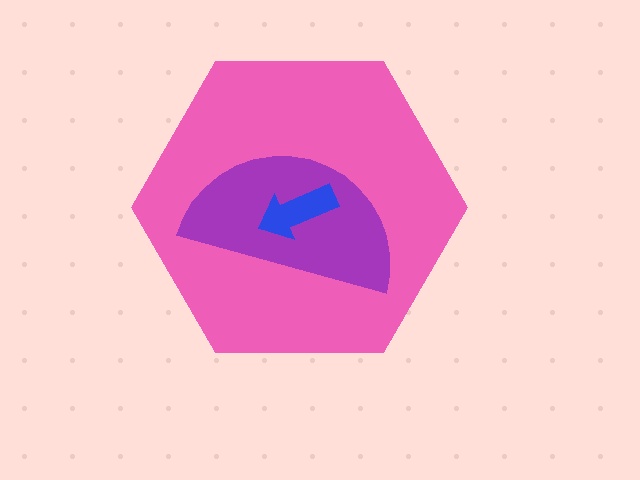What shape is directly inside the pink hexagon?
The purple semicircle.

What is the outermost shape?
The pink hexagon.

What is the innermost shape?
The blue arrow.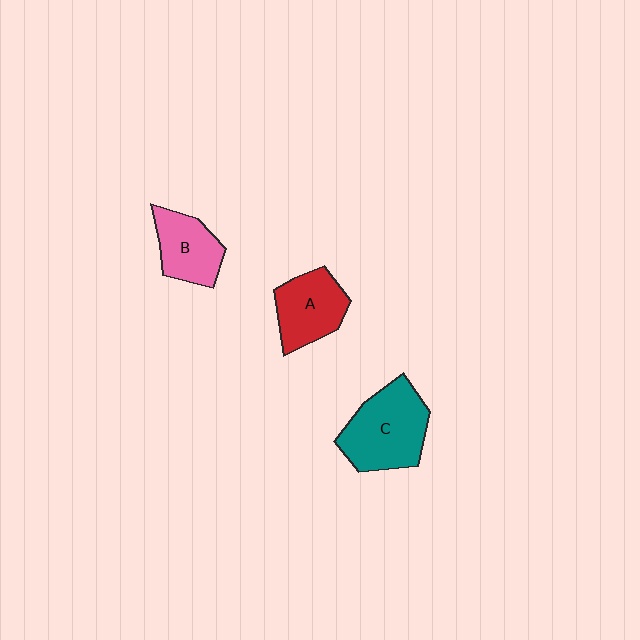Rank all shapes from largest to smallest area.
From largest to smallest: C (teal), A (red), B (pink).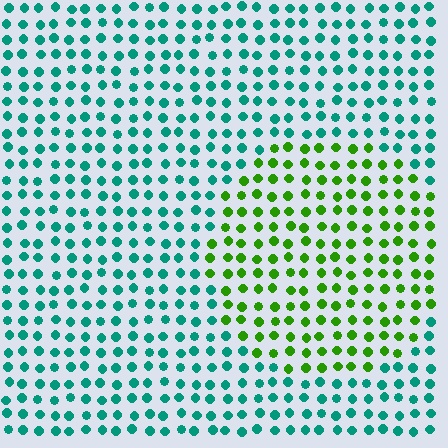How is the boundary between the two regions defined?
The boundary is defined purely by a slight shift in hue (about 62 degrees). Spacing, size, and orientation are identical on both sides.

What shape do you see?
I see a circle.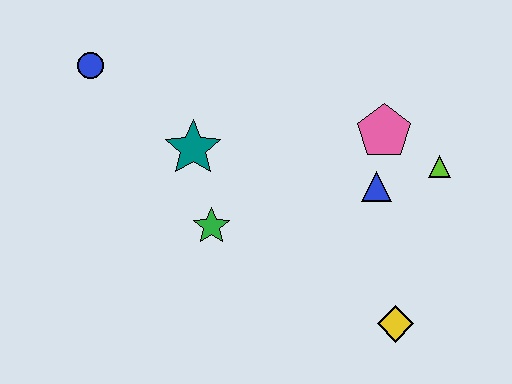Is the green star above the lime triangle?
No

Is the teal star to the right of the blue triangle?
No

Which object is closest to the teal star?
The green star is closest to the teal star.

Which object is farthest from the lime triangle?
The blue circle is farthest from the lime triangle.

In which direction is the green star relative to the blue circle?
The green star is below the blue circle.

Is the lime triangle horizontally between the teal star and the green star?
No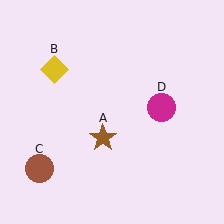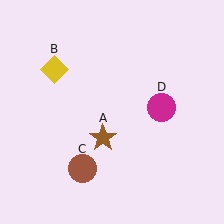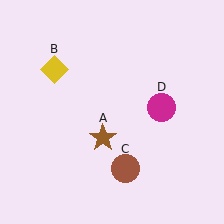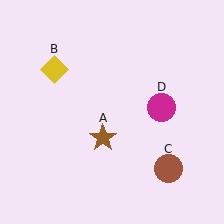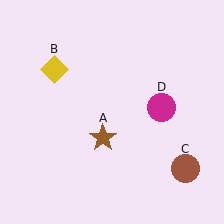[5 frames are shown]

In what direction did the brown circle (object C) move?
The brown circle (object C) moved right.